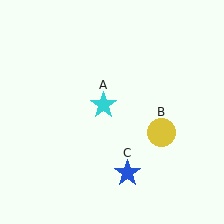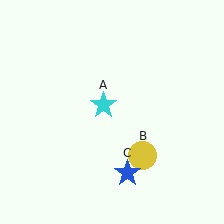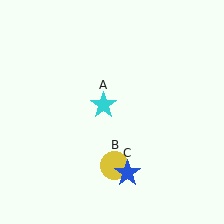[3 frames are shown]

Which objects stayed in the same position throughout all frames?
Cyan star (object A) and blue star (object C) remained stationary.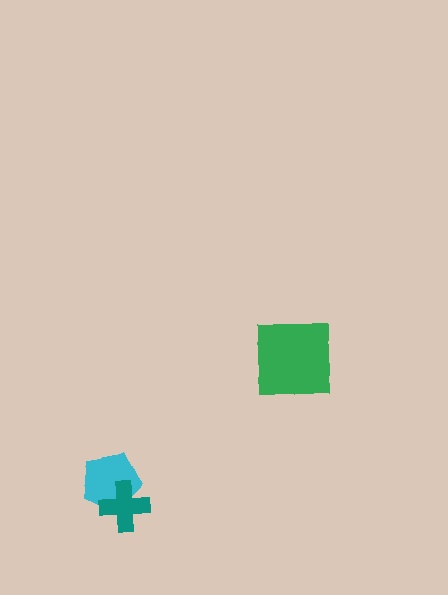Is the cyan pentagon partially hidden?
Yes, it is partially covered by another shape.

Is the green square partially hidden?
No, no other shape covers it.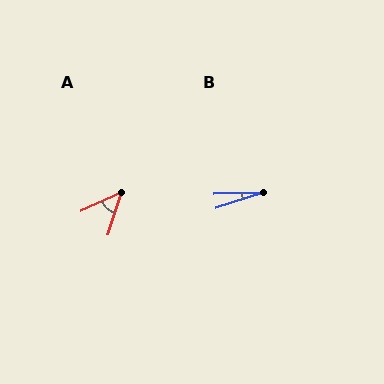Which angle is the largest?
A, at approximately 47 degrees.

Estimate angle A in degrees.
Approximately 47 degrees.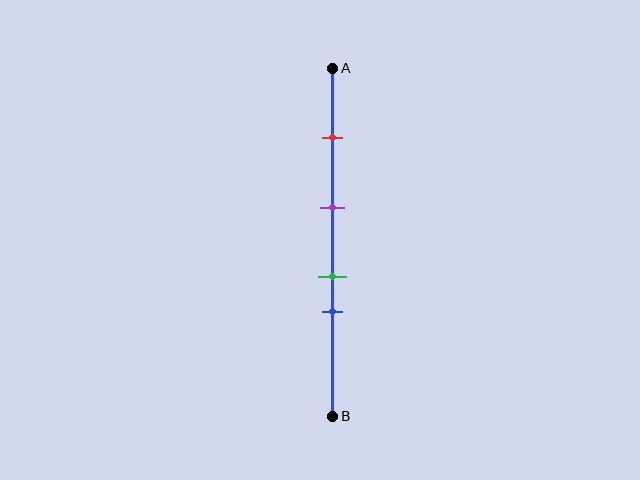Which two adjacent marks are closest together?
The green and blue marks are the closest adjacent pair.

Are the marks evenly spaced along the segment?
No, the marks are not evenly spaced.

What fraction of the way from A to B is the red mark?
The red mark is approximately 20% (0.2) of the way from A to B.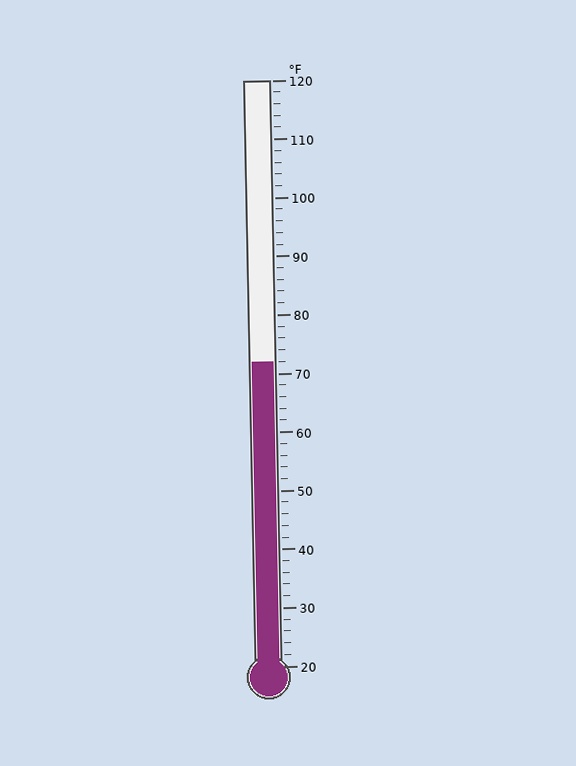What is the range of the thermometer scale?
The thermometer scale ranges from 20°F to 120°F.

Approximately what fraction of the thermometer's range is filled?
The thermometer is filled to approximately 50% of its range.